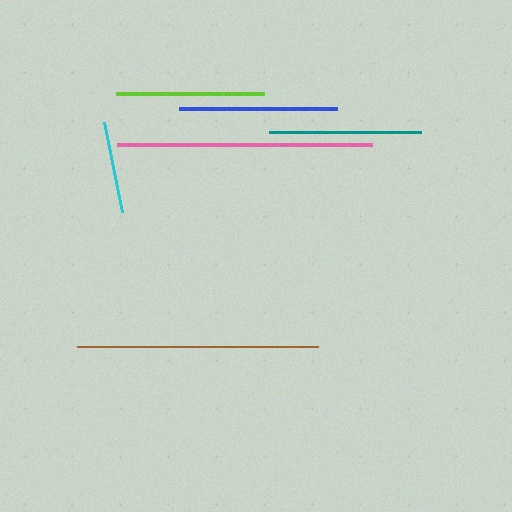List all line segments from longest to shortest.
From longest to shortest: pink, brown, blue, teal, lime, cyan.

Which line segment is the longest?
The pink line is the longest at approximately 256 pixels.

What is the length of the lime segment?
The lime segment is approximately 148 pixels long.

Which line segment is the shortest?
The cyan line is the shortest at approximately 92 pixels.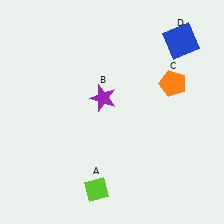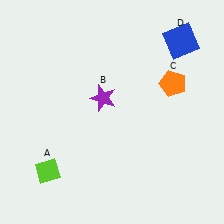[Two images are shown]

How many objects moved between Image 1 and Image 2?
1 object moved between the two images.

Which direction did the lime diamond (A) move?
The lime diamond (A) moved left.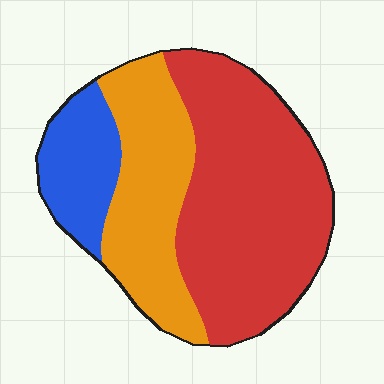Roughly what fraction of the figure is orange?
Orange takes up about one third (1/3) of the figure.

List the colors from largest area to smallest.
From largest to smallest: red, orange, blue.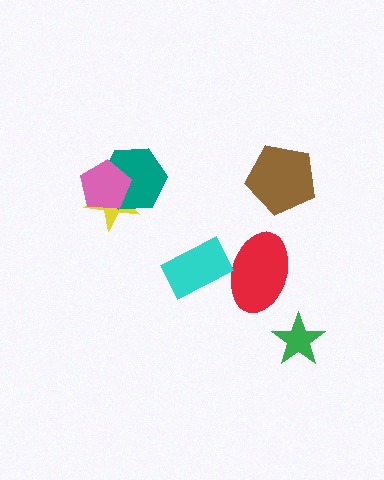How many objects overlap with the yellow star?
2 objects overlap with the yellow star.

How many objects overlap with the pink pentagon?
2 objects overlap with the pink pentagon.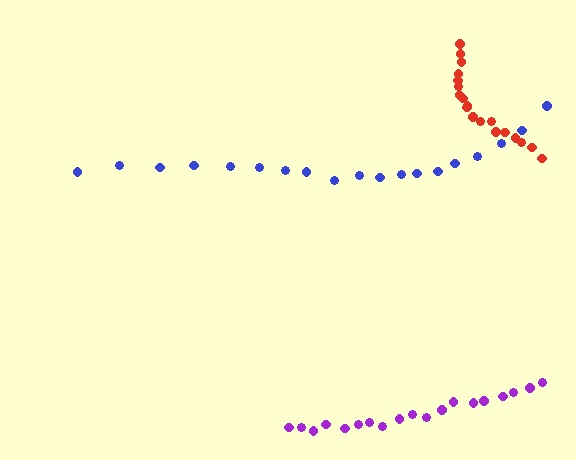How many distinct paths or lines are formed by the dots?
There are 3 distinct paths.